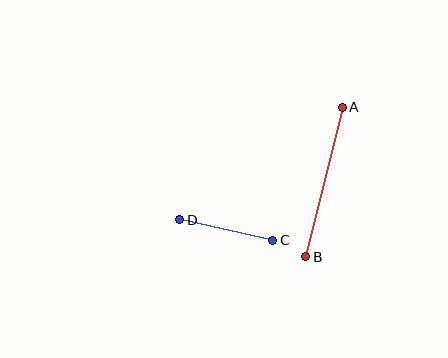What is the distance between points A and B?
The distance is approximately 154 pixels.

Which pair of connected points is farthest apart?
Points A and B are farthest apart.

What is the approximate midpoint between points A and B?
The midpoint is at approximately (324, 182) pixels.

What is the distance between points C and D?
The distance is approximately 95 pixels.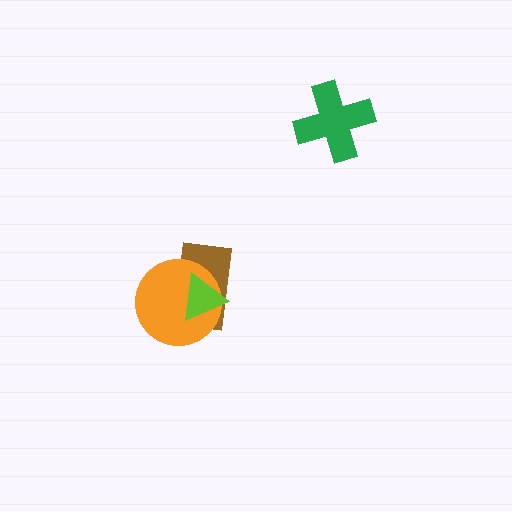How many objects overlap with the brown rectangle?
2 objects overlap with the brown rectangle.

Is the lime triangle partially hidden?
No, no other shape covers it.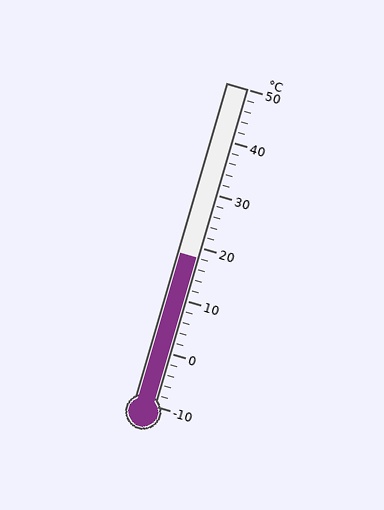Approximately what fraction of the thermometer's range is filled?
The thermometer is filled to approximately 45% of its range.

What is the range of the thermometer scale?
The thermometer scale ranges from -10°C to 50°C.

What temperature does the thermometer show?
The thermometer shows approximately 18°C.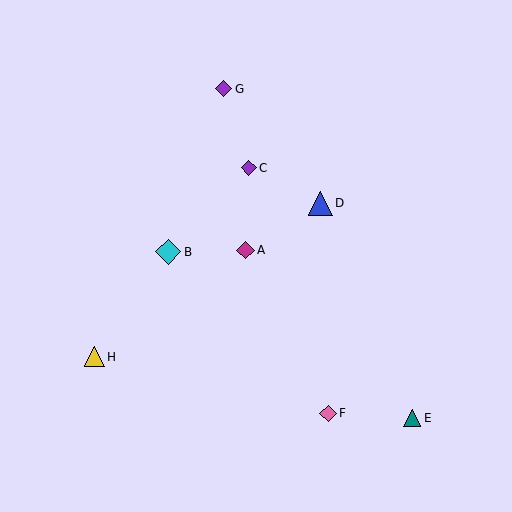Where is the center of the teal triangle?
The center of the teal triangle is at (412, 418).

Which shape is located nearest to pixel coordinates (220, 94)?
The purple diamond (labeled G) at (224, 89) is nearest to that location.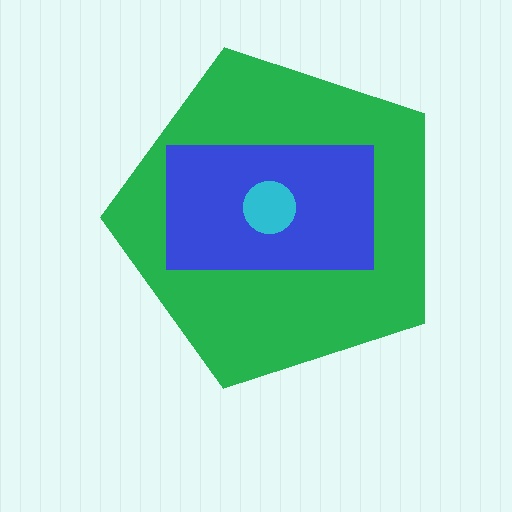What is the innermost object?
The cyan circle.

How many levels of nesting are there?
3.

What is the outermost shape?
The green pentagon.